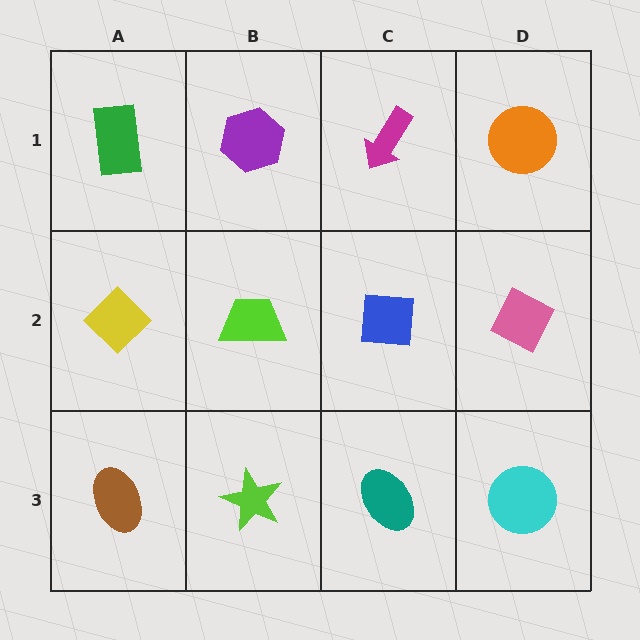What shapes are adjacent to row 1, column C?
A blue square (row 2, column C), a purple hexagon (row 1, column B), an orange circle (row 1, column D).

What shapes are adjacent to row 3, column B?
A lime trapezoid (row 2, column B), a brown ellipse (row 3, column A), a teal ellipse (row 3, column C).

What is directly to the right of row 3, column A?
A lime star.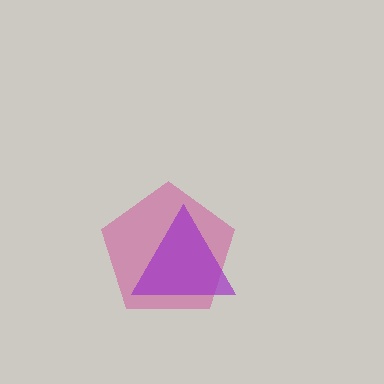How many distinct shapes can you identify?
There are 2 distinct shapes: a magenta pentagon, a purple triangle.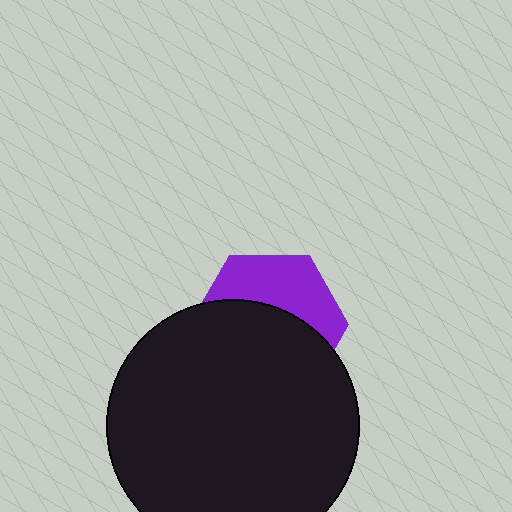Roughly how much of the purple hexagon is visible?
A small part of it is visible (roughly 40%).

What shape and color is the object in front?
The object in front is a black circle.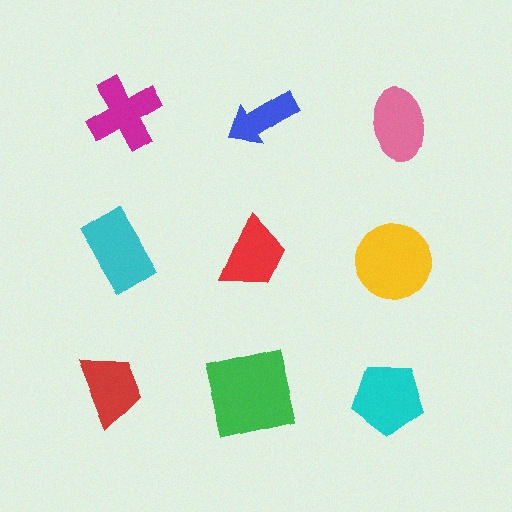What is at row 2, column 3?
A yellow circle.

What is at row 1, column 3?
A pink ellipse.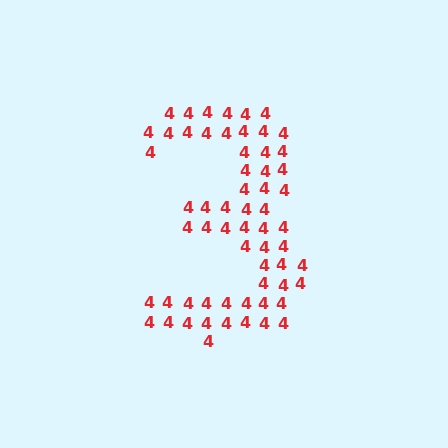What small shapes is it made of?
It is made of small digit 4's.